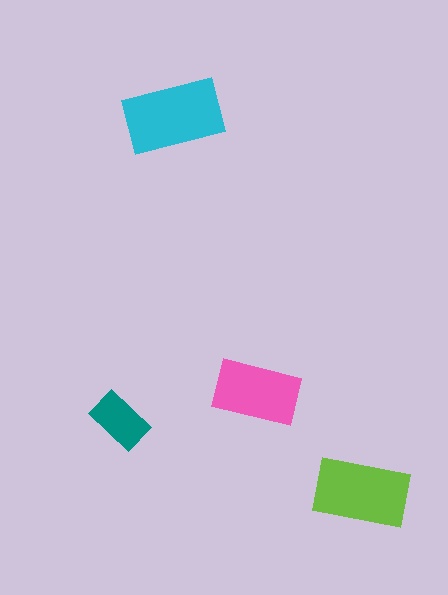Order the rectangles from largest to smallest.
the cyan one, the lime one, the pink one, the teal one.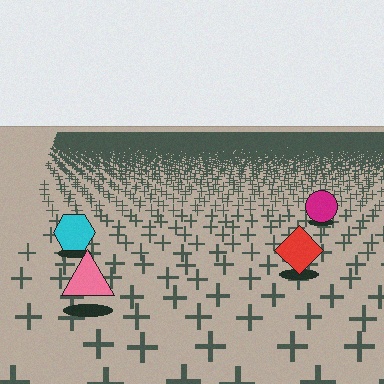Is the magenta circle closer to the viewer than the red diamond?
No. The red diamond is closer — you can tell from the texture gradient: the ground texture is coarser near it.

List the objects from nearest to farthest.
From nearest to farthest: the pink triangle, the red diamond, the cyan hexagon, the magenta circle.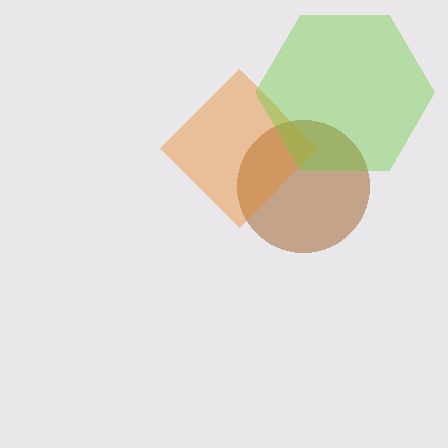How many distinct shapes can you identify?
There are 3 distinct shapes: a brown circle, an orange diamond, a lime hexagon.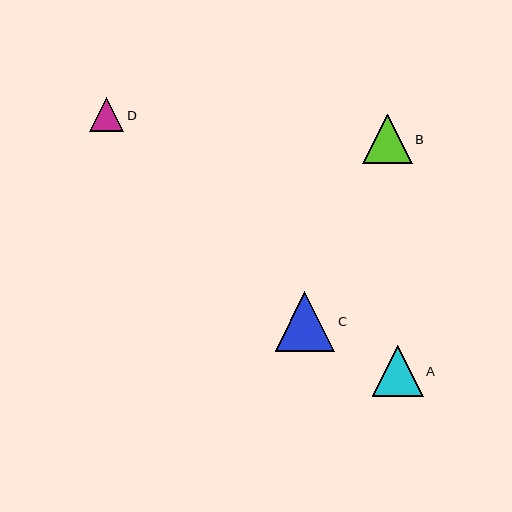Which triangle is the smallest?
Triangle D is the smallest with a size of approximately 34 pixels.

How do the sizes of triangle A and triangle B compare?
Triangle A and triangle B are approximately the same size.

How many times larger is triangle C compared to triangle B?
Triangle C is approximately 1.2 times the size of triangle B.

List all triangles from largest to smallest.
From largest to smallest: C, A, B, D.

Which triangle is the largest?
Triangle C is the largest with a size of approximately 60 pixels.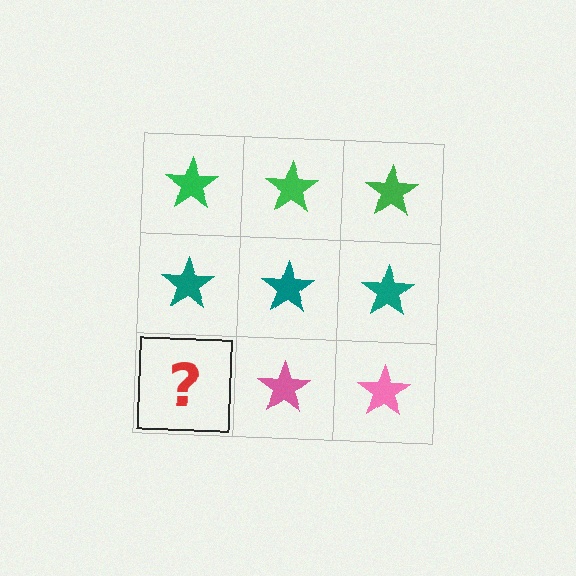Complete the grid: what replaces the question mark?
The question mark should be replaced with a pink star.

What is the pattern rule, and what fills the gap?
The rule is that each row has a consistent color. The gap should be filled with a pink star.